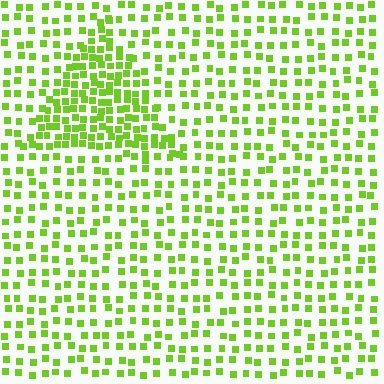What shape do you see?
I see a triangle.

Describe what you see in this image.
The image contains small lime elements arranged at two different densities. A triangle-shaped region is visible where the elements are more densely packed than the surrounding area.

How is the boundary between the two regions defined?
The boundary is defined by a change in element density (approximately 2.1x ratio). All elements are the same color, size, and shape.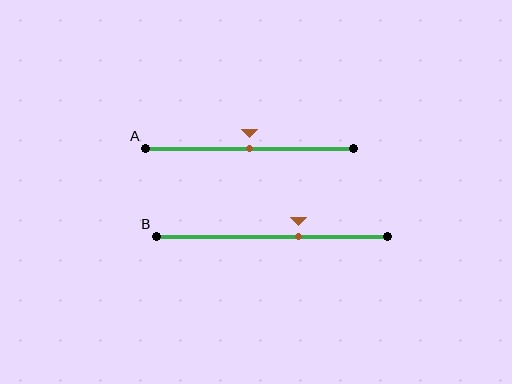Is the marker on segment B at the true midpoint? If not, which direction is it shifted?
No, the marker on segment B is shifted to the right by about 11% of the segment length.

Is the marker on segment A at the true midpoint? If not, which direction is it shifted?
Yes, the marker on segment A is at the true midpoint.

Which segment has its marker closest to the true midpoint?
Segment A has its marker closest to the true midpoint.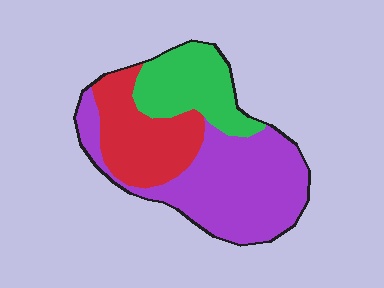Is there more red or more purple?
Purple.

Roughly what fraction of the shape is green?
Green takes up about one quarter (1/4) of the shape.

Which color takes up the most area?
Purple, at roughly 50%.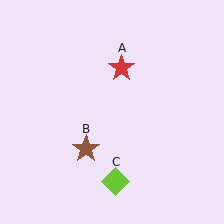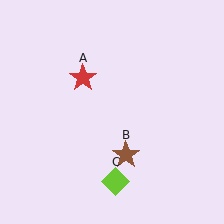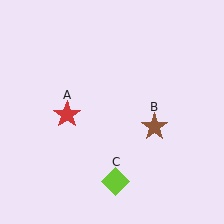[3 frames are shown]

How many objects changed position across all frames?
2 objects changed position: red star (object A), brown star (object B).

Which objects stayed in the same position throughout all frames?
Lime diamond (object C) remained stationary.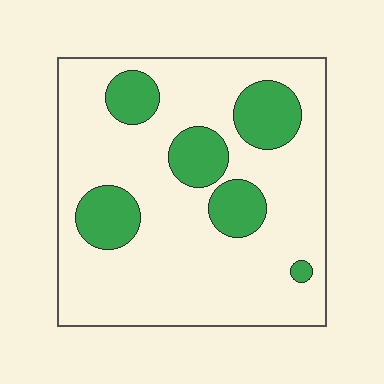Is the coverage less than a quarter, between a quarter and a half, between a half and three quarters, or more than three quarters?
Less than a quarter.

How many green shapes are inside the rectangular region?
6.